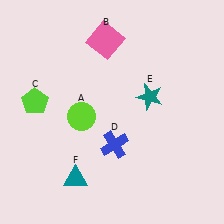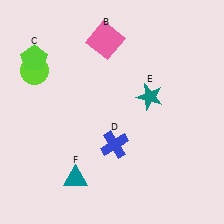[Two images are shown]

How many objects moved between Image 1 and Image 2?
2 objects moved between the two images.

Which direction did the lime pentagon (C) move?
The lime pentagon (C) moved up.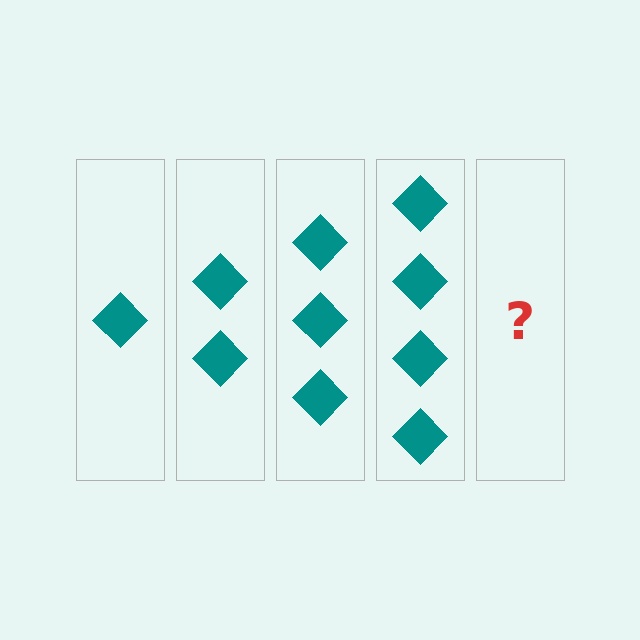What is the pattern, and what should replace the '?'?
The pattern is that each step adds one more diamond. The '?' should be 5 diamonds.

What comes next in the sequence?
The next element should be 5 diamonds.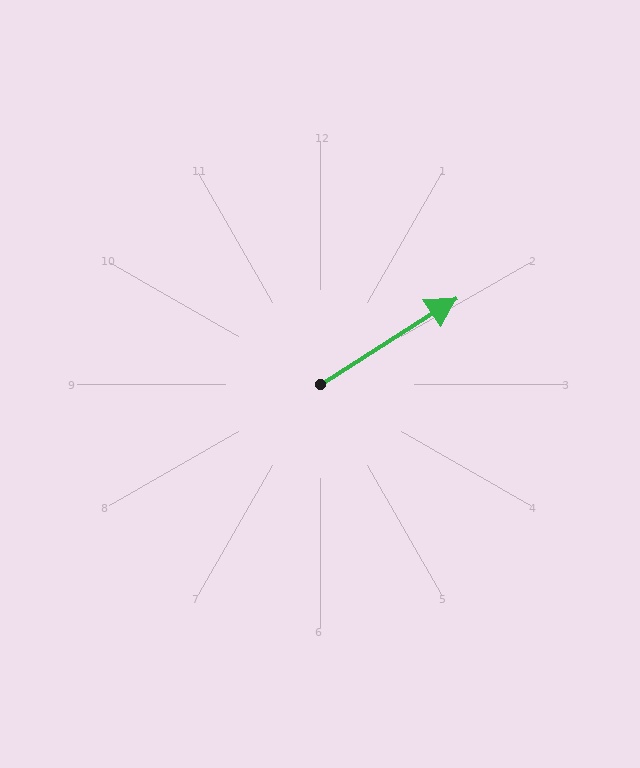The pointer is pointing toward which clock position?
Roughly 2 o'clock.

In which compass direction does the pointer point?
Northeast.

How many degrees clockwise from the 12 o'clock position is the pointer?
Approximately 58 degrees.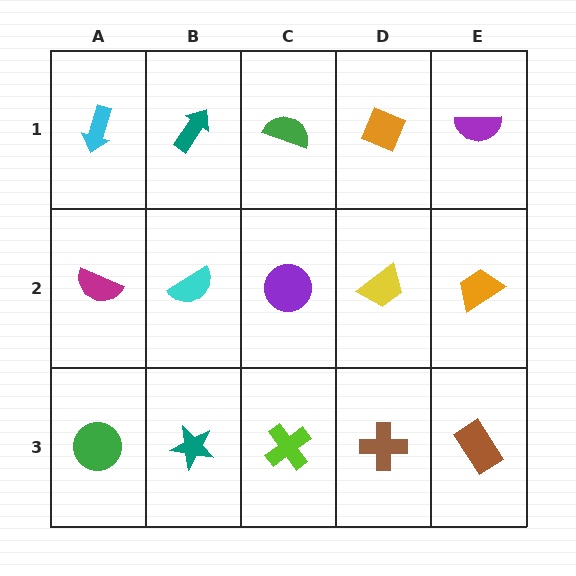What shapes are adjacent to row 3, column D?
A yellow trapezoid (row 2, column D), a lime cross (row 3, column C), a brown rectangle (row 3, column E).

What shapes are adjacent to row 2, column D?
An orange diamond (row 1, column D), a brown cross (row 3, column D), a purple circle (row 2, column C), an orange trapezoid (row 2, column E).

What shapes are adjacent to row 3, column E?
An orange trapezoid (row 2, column E), a brown cross (row 3, column D).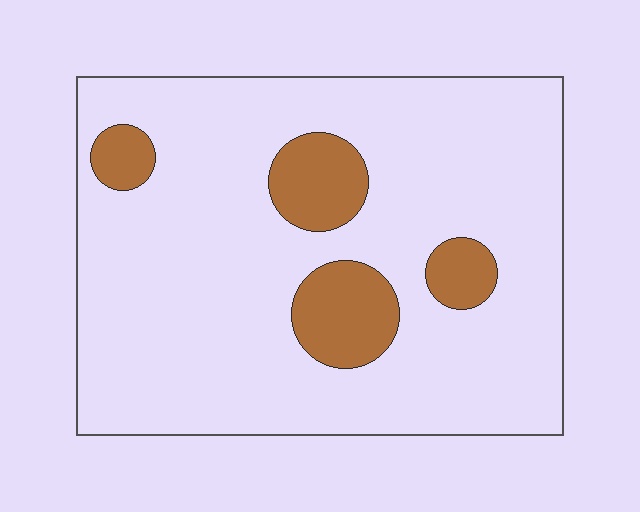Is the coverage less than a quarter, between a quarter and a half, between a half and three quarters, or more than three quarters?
Less than a quarter.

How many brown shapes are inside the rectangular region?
4.